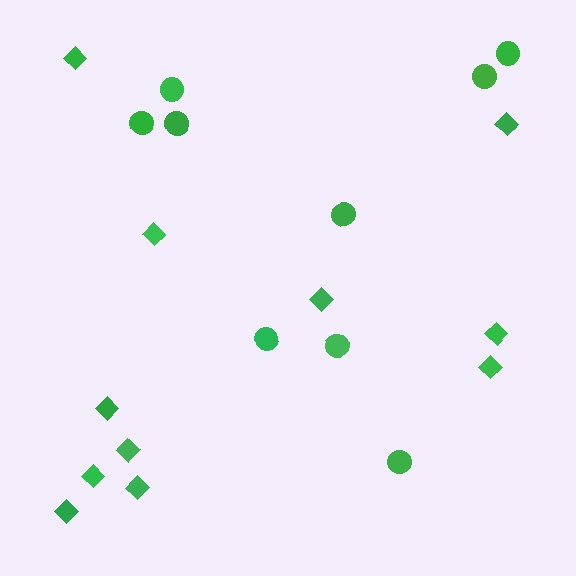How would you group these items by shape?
There are 2 groups: one group of diamonds (11) and one group of circles (9).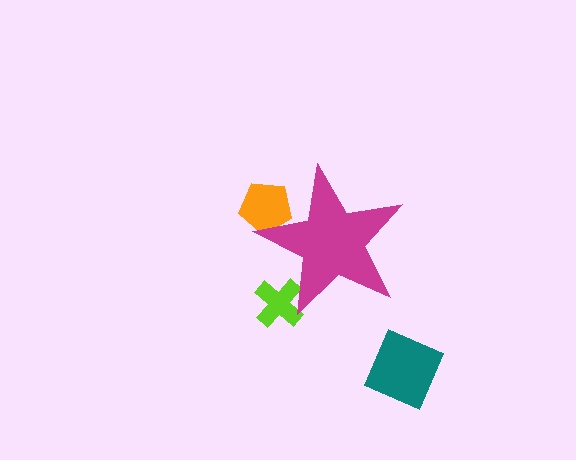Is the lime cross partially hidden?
Yes, the lime cross is partially hidden behind the magenta star.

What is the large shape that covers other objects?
A magenta star.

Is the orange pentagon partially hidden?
Yes, the orange pentagon is partially hidden behind the magenta star.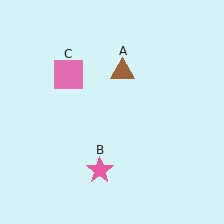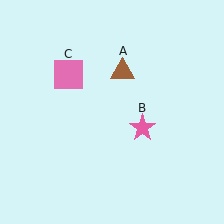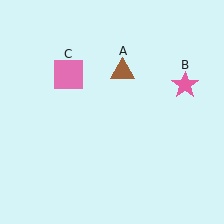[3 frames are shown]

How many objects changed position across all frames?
1 object changed position: pink star (object B).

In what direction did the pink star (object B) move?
The pink star (object B) moved up and to the right.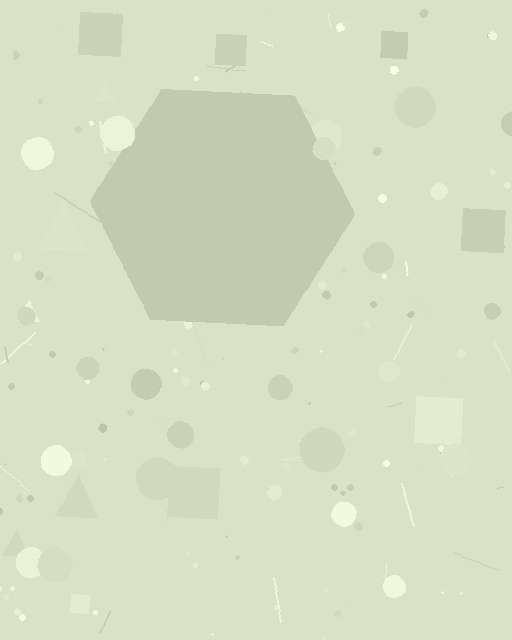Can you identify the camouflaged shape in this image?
The camouflaged shape is a hexagon.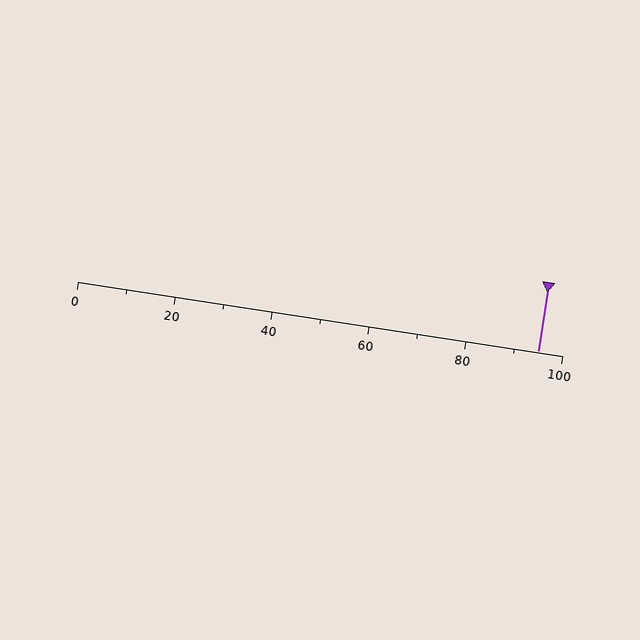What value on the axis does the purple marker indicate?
The marker indicates approximately 95.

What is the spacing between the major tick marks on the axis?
The major ticks are spaced 20 apart.